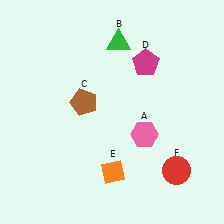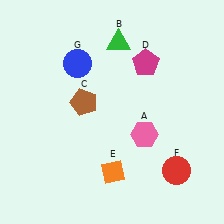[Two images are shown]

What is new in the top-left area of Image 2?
A blue circle (G) was added in the top-left area of Image 2.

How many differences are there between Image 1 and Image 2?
There is 1 difference between the two images.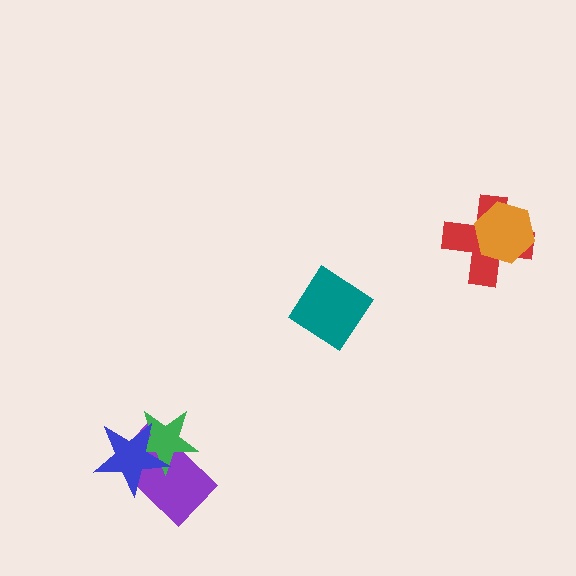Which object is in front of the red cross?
The orange hexagon is in front of the red cross.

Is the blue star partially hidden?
No, no other shape covers it.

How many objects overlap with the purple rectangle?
2 objects overlap with the purple rectangle.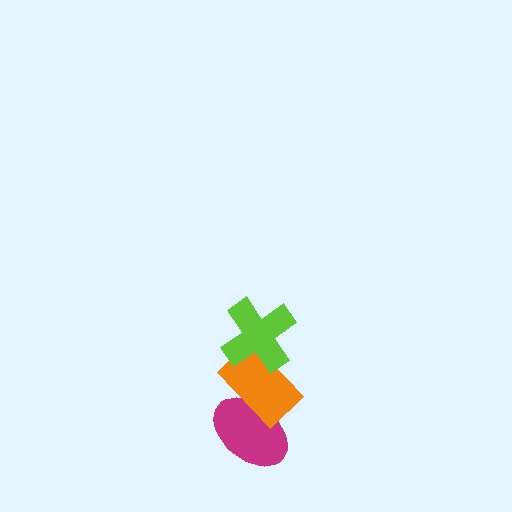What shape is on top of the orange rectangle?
The lime cross is on top of the orange rectangle.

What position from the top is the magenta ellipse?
The magenta ellipse is 3rd from the top.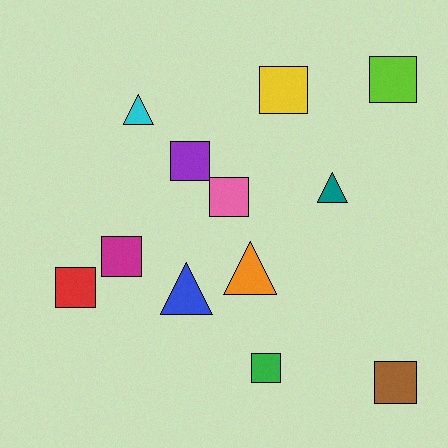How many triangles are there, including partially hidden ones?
There are 4 triangles.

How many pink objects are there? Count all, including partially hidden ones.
There is 1 pink object.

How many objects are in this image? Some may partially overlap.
There are 12 objects.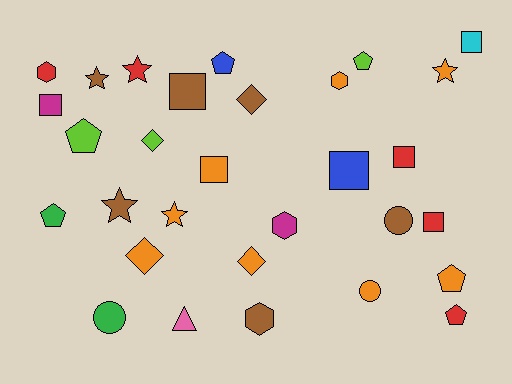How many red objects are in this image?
There are 5 red objects.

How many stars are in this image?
There are 5 stars.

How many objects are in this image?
There are 30 objects.